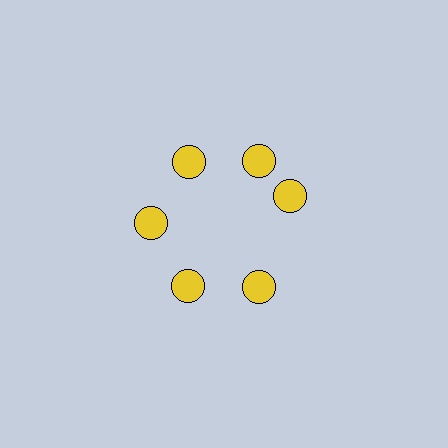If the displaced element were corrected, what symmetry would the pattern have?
It would have 6-fold rotational symmetry — the pattern would map onto itself every 60 degrees.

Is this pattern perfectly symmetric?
No. The 6 yellow circles are arranged in a ring, but one element near the 3 o'clock position is rotated out of alignment along the ring, breaking the 6-fold rotational symmetry.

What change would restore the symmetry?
The symmetry would be restored by rotating it back into even spacing with its neighbors so that all 6 circles sit at equal angles and equal distance from the center.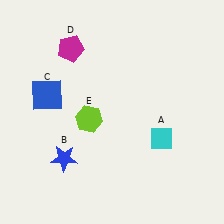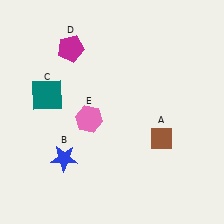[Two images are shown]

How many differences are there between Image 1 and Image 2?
There are 3 differences between the two images.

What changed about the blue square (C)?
In Image 1, C is blue. In Image 2, it changed to teal.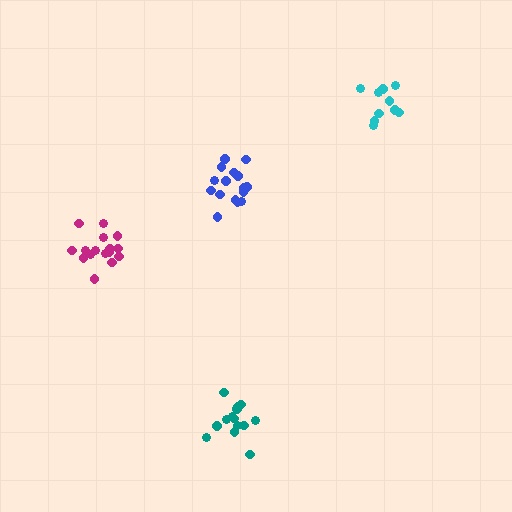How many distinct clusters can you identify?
There are 4 distinct clusters.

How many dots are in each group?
Group 1: 14 dots, Group 2: 16 dots, Group 3: 16 dots, Group 4: 10 dots (56 total).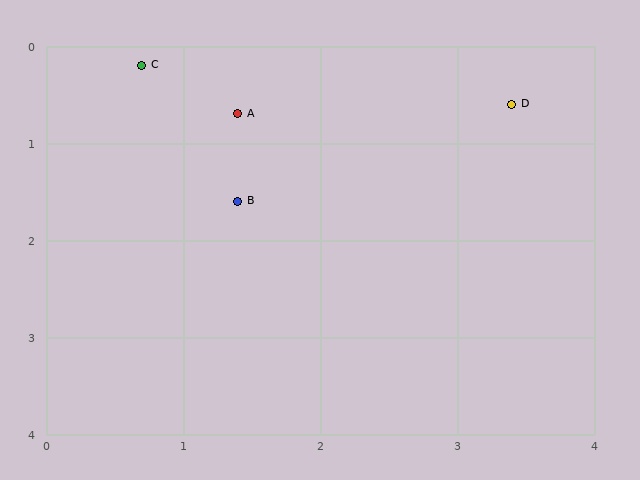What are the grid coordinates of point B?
Point B is at approximately (1.4, 1.6).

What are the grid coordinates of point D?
Point D is at approximately (3.4, 0.6).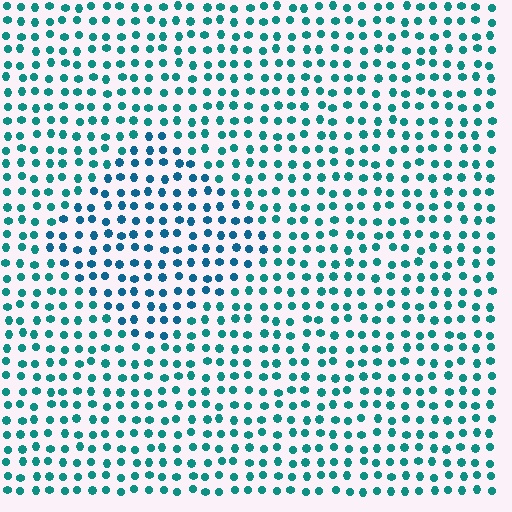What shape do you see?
I see a diamond.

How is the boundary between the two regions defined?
The boundary is defined purely by a slight shift in hue (about 25 degrees). Spacing, size, and orientation are identical on both sides.